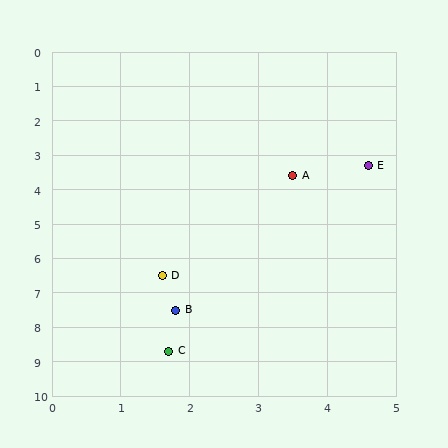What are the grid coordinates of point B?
Point B is at approximately (1.8, 7.5).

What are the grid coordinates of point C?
Point C is at approximately (1.7, 8.7).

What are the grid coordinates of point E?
Point E is at approximately (4.6, 3.3).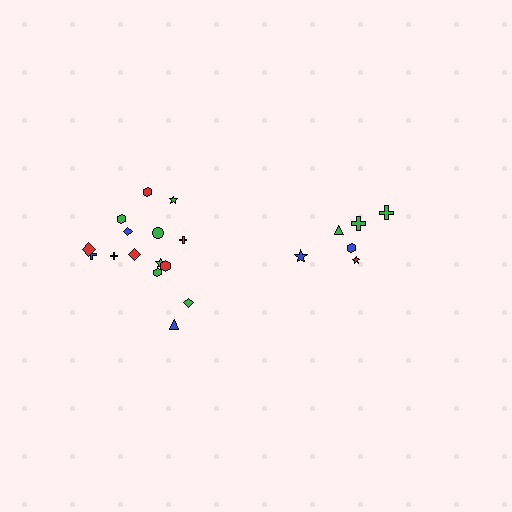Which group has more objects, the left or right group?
The left group.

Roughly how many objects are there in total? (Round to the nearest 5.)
Roughly 20 objects in total.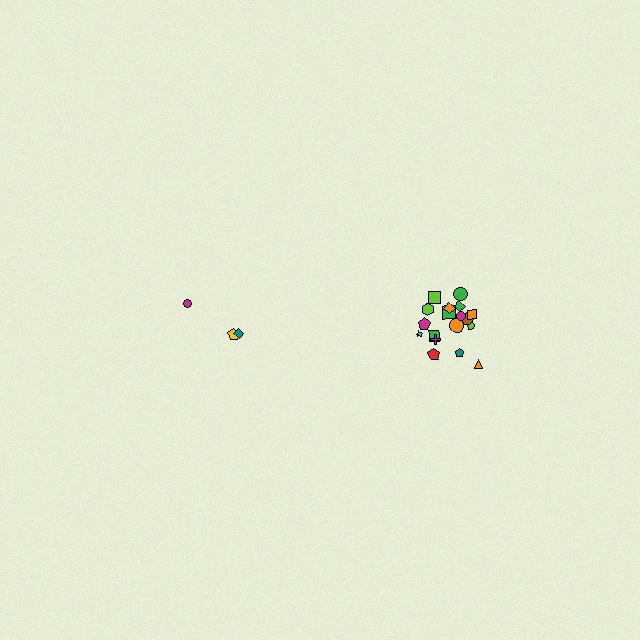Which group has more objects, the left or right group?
The right group.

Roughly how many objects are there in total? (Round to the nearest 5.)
Roughly 20 objects in total.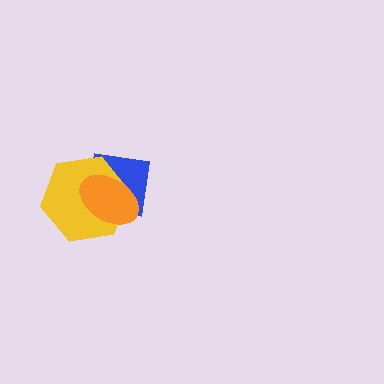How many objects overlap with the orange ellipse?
2 objects overlap with the orange ellipse.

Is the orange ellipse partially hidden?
No, no other shape covers it.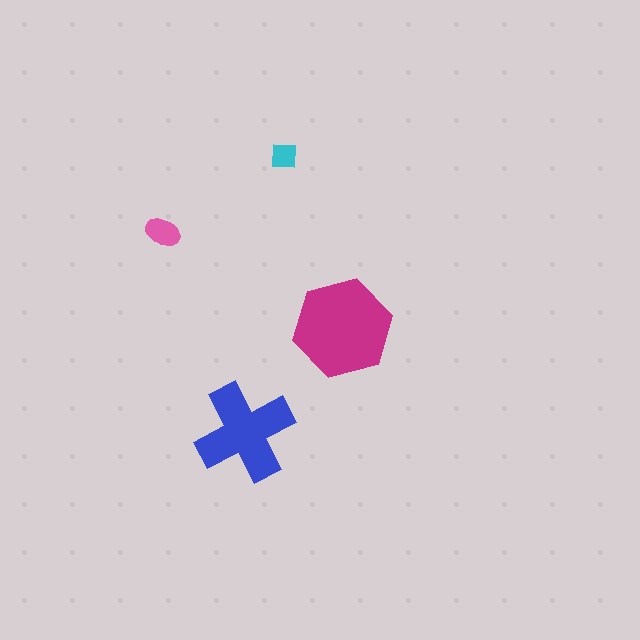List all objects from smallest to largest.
The cyan square, the pink ellipse, the blue cross, the magenta hexagon.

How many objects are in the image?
There are 4 objects in the image.